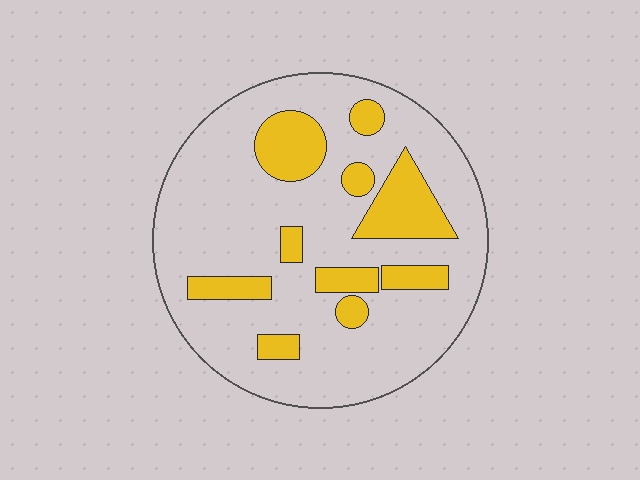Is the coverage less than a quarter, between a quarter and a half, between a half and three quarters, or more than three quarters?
Less than a quarter.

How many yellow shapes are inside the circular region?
10.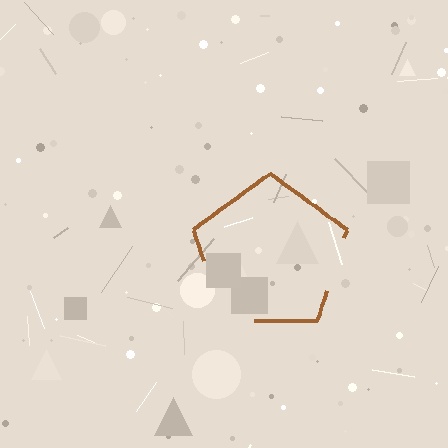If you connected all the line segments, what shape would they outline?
They would outline a pentagon.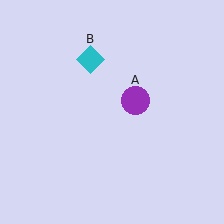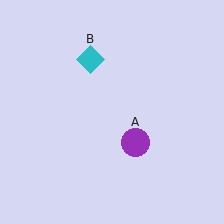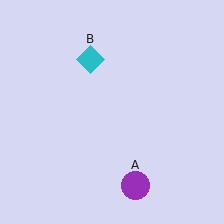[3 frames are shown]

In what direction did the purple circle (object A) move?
The purple circle (object A) moved down.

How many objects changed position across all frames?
1 object changed position: purple circle (object A).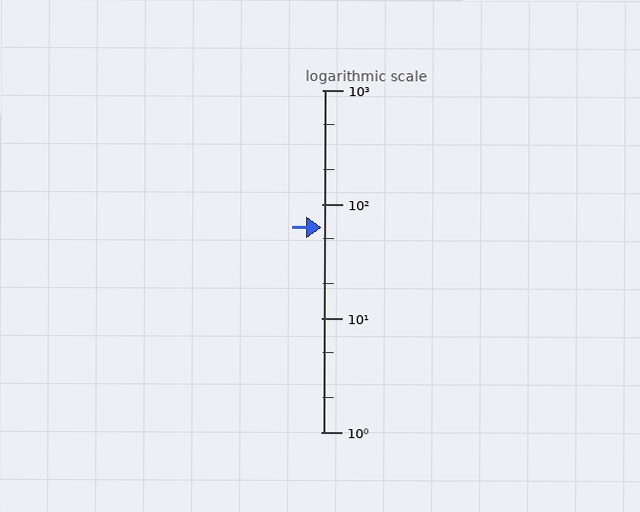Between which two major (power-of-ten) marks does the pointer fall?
The pointer is between 10 and 100.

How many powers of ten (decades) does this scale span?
The scale spans 3 decades, from 1 to 1000.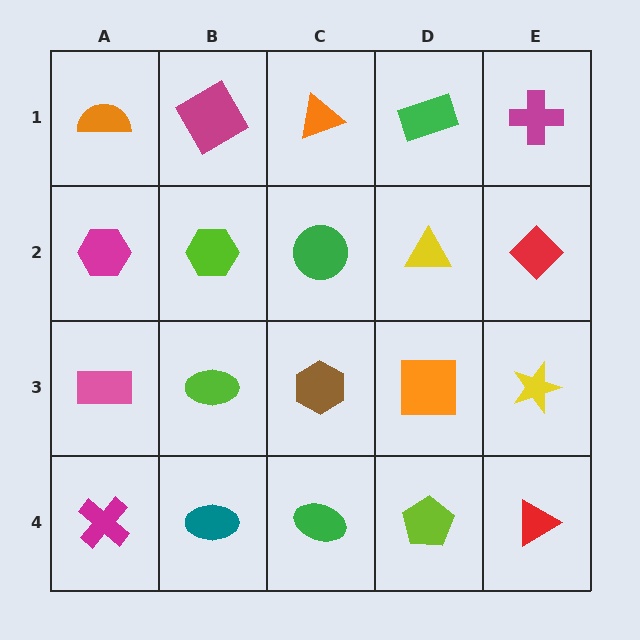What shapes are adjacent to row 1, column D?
A yellow triangle (row 2, column D), an orange triangle (row 1, column C), a magenta cross (row 1, column E).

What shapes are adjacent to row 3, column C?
A green circle (row 2, column C), a green ellipse (row 4, column C), a lime ellipse (row 3, column B), an orange square (row 3, column D).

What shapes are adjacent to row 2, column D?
A green rectangle (row 1, column D), an orange square (row 3, column D), a green circle (row 2, column C), a red diamond (row 2, column E).